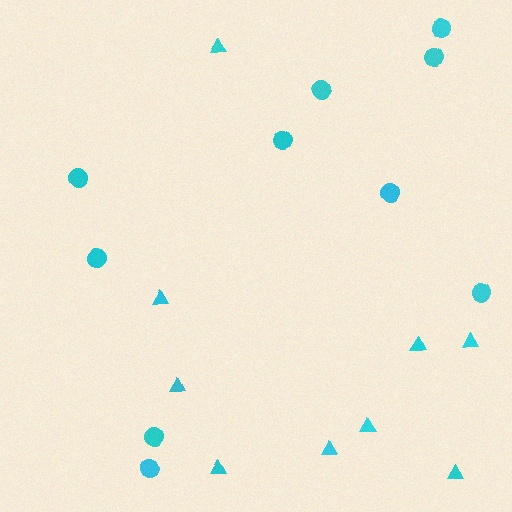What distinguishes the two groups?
There are 2 groups: one group of triangles (9) and one group of circles (10).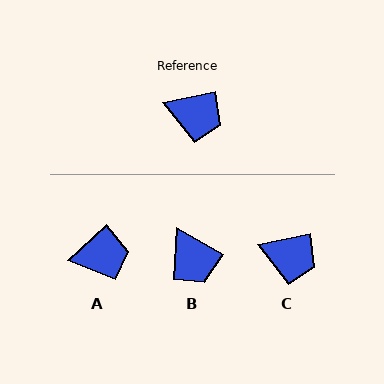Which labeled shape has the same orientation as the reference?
C.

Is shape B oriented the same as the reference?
No, it is off by about 40 degrees.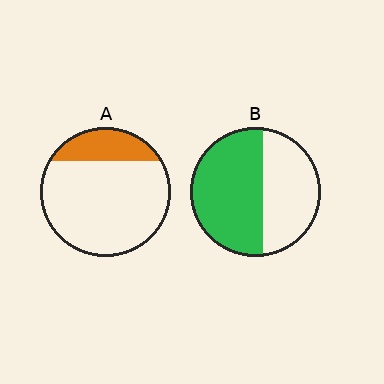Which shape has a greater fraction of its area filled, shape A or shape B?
Shape B.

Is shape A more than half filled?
No.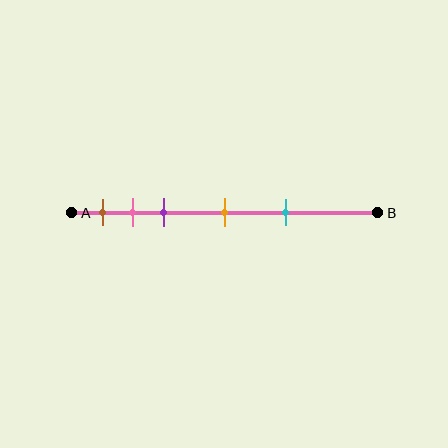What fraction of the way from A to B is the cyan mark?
The cyan mark is approximately 70% (0.7) of the way from A to B.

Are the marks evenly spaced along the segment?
No, the marks are not evenly spaced.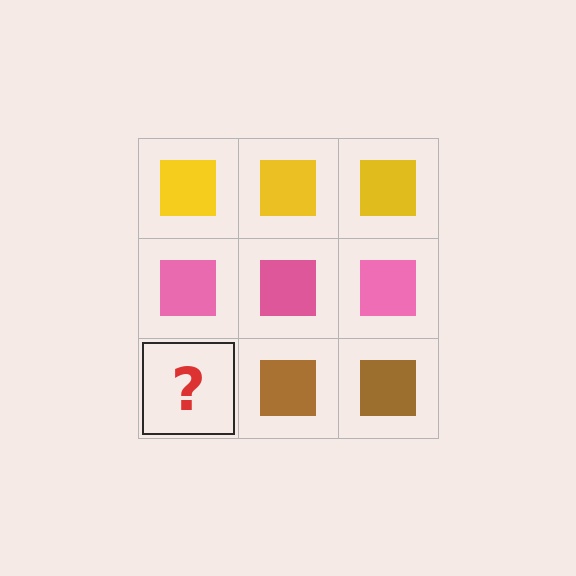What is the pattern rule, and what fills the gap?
The rule is that each row has a consistent color. The gap should be filled with a brown square.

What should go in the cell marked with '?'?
The missing cell should contain a brown square.